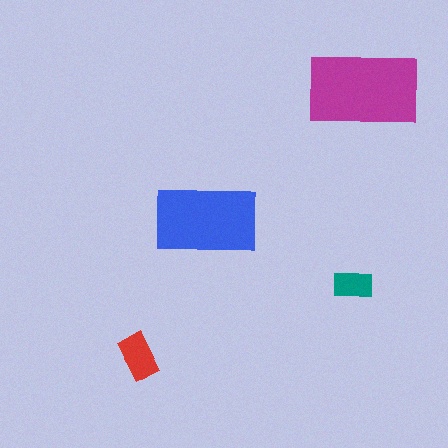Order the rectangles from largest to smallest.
the magenta one, the blue one, the red one, the teal one.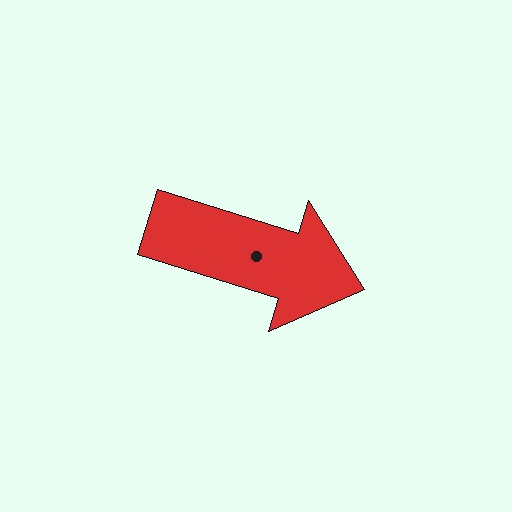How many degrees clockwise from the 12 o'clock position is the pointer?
Approximately 107 degrees.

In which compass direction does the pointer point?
East.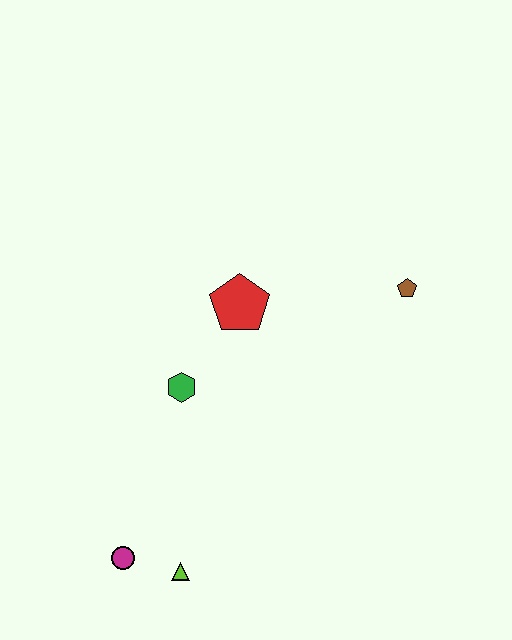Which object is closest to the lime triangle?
The magenta circle is closest to the lime triangle.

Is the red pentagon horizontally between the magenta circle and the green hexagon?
No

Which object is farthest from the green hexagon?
The brown pentagon is farthest from the green hexagon.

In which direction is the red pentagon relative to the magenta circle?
The red pentagon is above the magenta circle.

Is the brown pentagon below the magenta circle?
No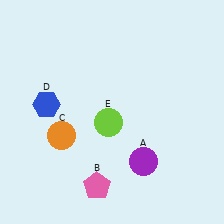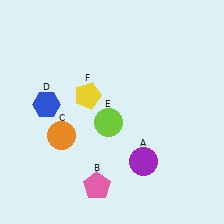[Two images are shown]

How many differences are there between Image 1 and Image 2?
There is 1 difference between the two images.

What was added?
A yellow pentagon (F) was added in Image 2.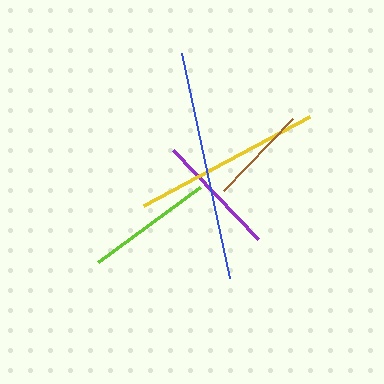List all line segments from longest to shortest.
From longest to shortest: blue, yellow, lime, purple, brown.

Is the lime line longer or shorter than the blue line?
The blue line is longer than the lime line.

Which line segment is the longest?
The blue line is the longest at approximately 230 pixels.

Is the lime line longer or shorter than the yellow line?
The yellow line is longer than the lime line.